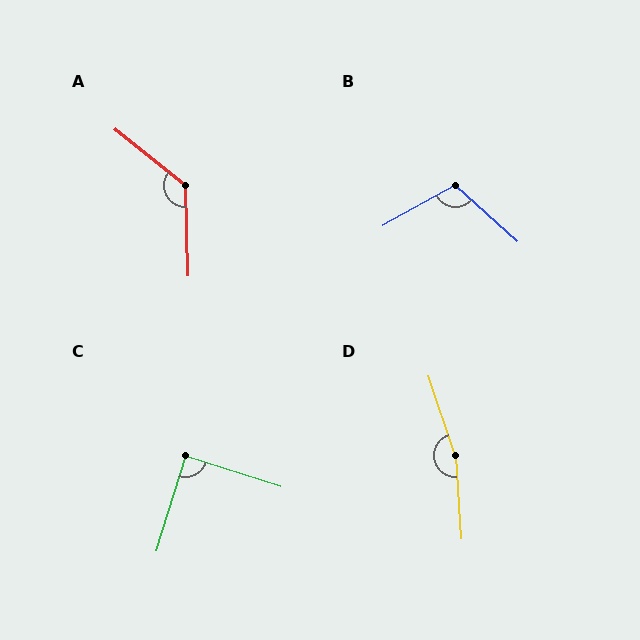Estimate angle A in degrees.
Approximately 130 degrees.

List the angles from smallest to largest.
C (90°), B (109°), A (130°), D (165°).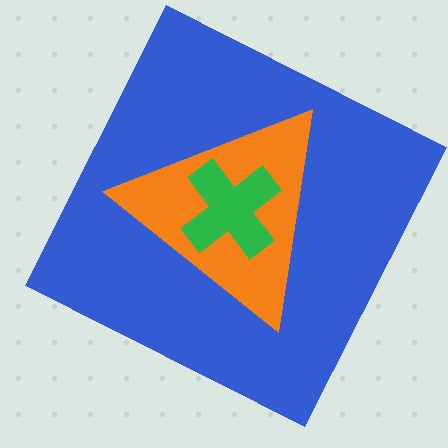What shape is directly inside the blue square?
The orange triangle.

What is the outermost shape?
The blue square.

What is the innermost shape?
The green cross.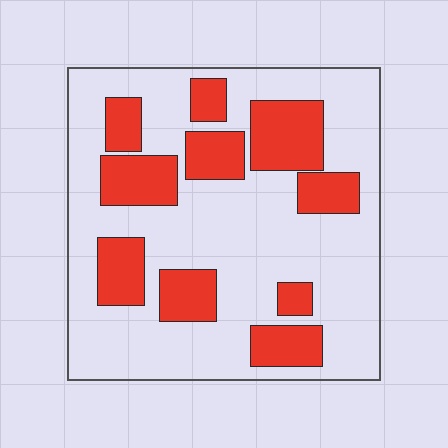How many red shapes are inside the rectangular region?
10.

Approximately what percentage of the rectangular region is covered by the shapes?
Approximately 30%.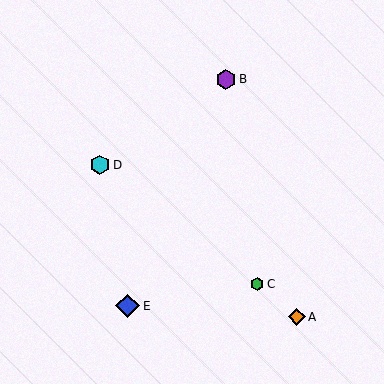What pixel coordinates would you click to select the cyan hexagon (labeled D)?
Click at (100, 165) to select the cyan hexagon D.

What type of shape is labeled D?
Shape D is a cyan hexagon.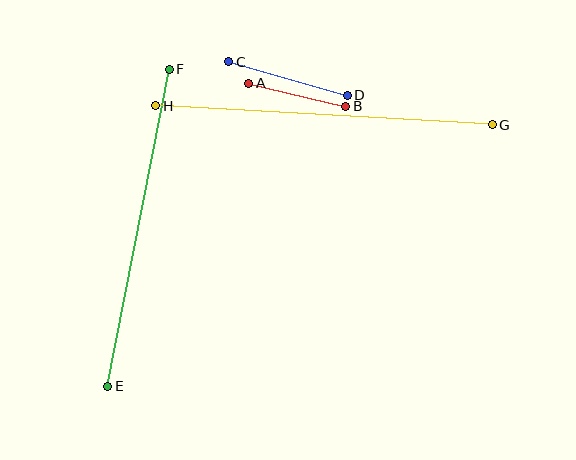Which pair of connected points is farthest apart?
Points G and H are farthest apart.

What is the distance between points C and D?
The distance is approximately 123 pixels.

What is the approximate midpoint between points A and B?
The midpoint is at approximately (297, 95) pixels.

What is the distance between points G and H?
The distance is approximately 337 pixels.